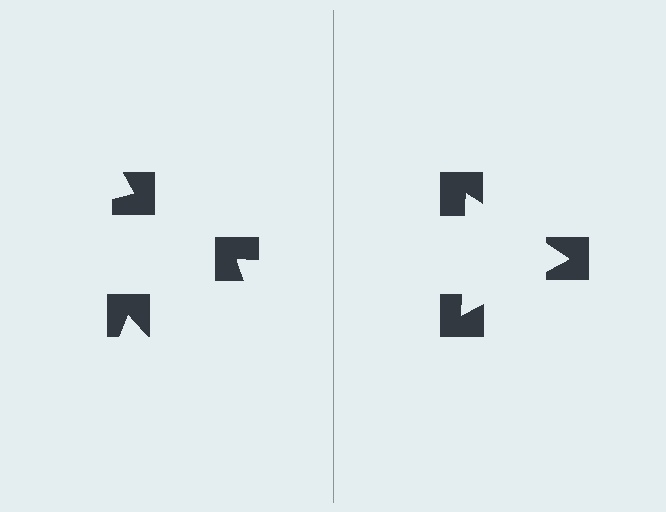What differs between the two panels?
The notched squares are positioned identically on both sides; only the wedge orientations differ. On the right they align to a triangle; on the left they are misaligned.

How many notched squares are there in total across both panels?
6 — 3 on each side.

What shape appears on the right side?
An illusory triangle.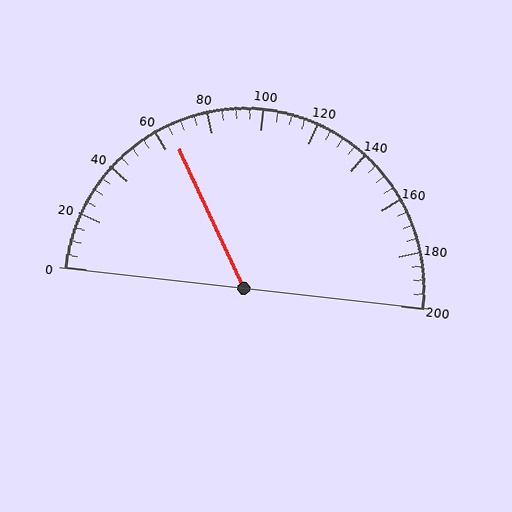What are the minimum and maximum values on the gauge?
The gauge ranges from 0 to 200.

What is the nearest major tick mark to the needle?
The nearest major tick mark is 60.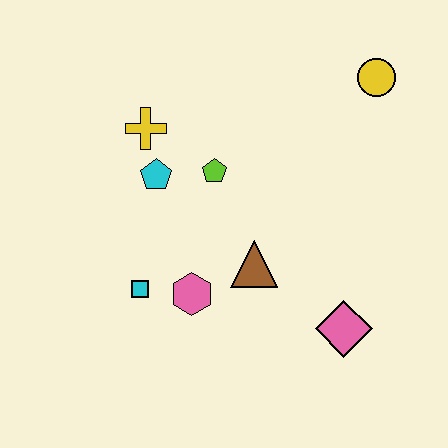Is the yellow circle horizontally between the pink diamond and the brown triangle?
No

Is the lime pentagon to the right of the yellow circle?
No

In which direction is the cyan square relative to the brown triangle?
The cyan square is to the left of the brown triangle.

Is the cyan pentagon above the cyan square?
Yes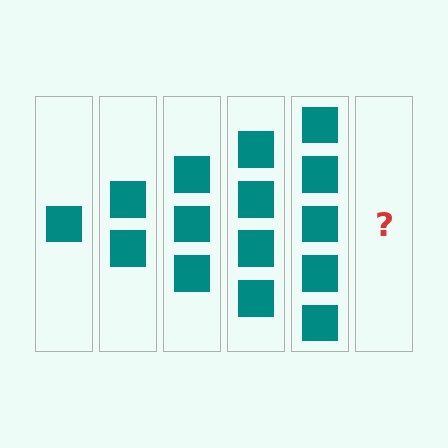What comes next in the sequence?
The next element should be 6 squares.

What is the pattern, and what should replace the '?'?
The pattern is that each step adds one more square. The '?' should be 6 squares.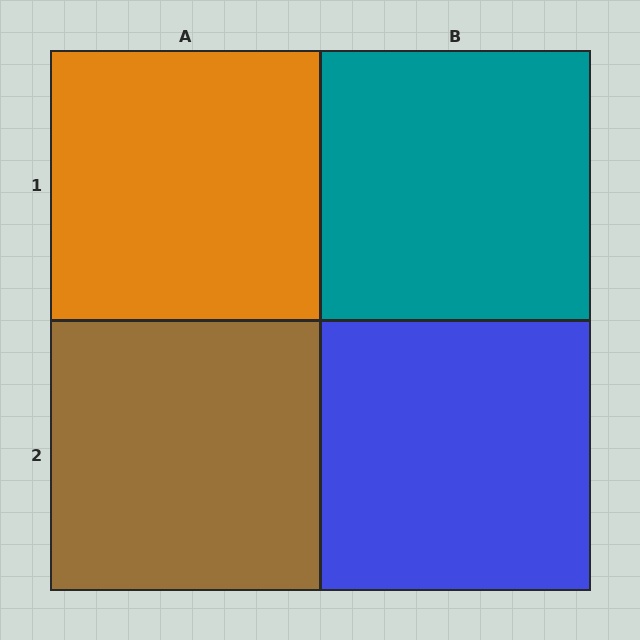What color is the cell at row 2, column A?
Brown.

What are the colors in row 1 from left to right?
Orange, teal.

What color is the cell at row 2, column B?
Blue.